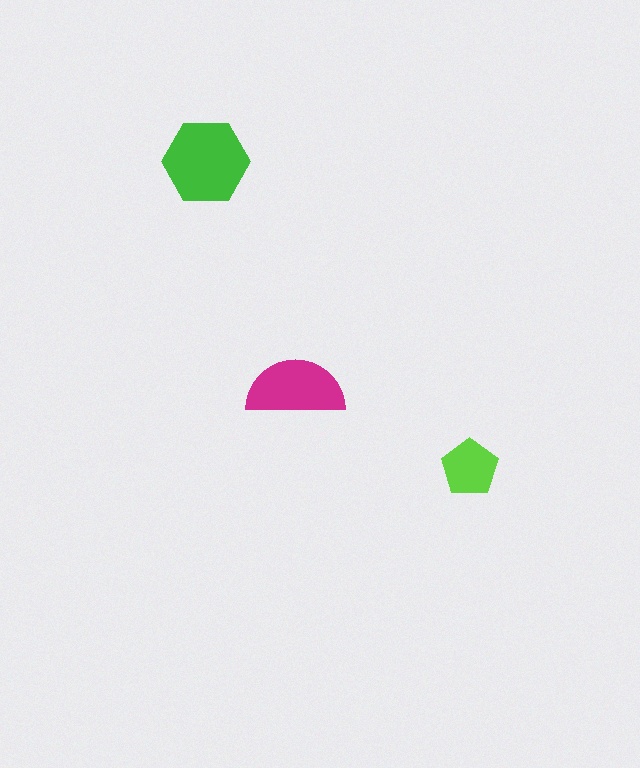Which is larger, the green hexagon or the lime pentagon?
The green hexagon.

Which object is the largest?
The green hexagon.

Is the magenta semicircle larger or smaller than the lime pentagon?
Larger.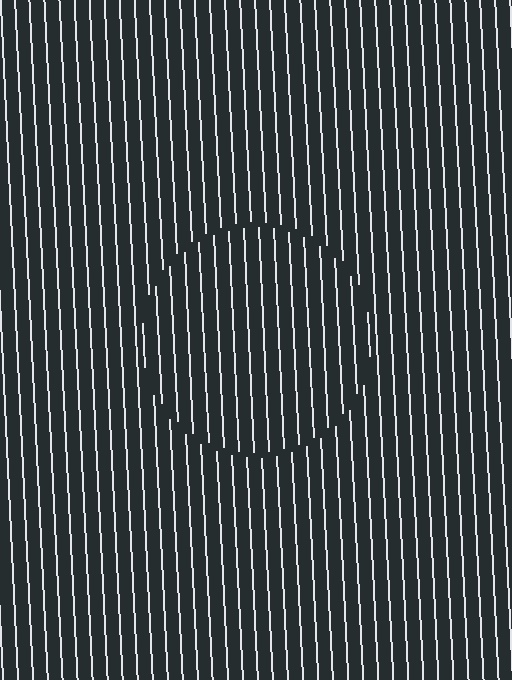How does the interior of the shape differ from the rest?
The interior of the shape contains the same grating, shifted by half a period — the contour is defined by the phase discontinuity where line-ends from the inner and outer gratings abut.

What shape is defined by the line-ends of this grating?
An illusory circle. The interior of the shape contains the same grating, shifted by half a period — the contour is defined by the phase discontinuity where line-ends from the inner and outer gratings abut.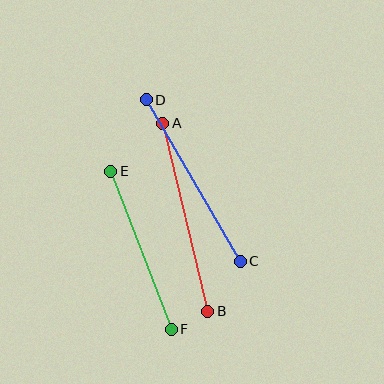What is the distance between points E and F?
The distance is approximately 169 pixels.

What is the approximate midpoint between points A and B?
The midpoint is at approximately (185, 217) pixels.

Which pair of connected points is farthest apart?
Points A and B are farthest apart.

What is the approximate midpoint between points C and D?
The midpoint is at approximately (193, 180) pixels.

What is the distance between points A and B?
The distance is approximately 193 pixels.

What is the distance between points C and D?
The distance is approximately 187 pixels.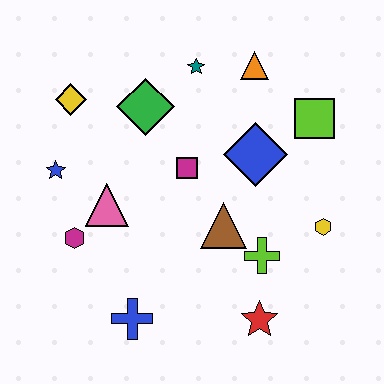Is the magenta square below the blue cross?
No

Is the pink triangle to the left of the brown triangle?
Yes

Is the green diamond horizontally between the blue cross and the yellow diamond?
No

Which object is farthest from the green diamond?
The red star is farthest from the green diamond.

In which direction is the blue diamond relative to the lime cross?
The blue diamond is above the lime cross.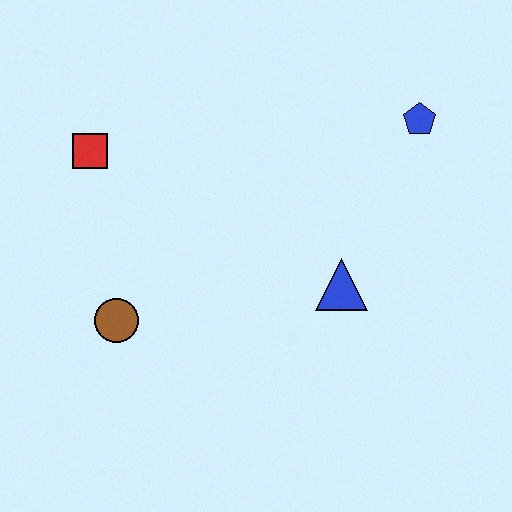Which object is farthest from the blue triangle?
The red square is farthest from the blue triangle.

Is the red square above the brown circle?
Yes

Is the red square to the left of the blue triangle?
Yes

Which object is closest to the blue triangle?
The blue pentagon is closest to the blue triangle.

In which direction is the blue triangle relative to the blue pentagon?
The blue triangle is below the blue pentagon.